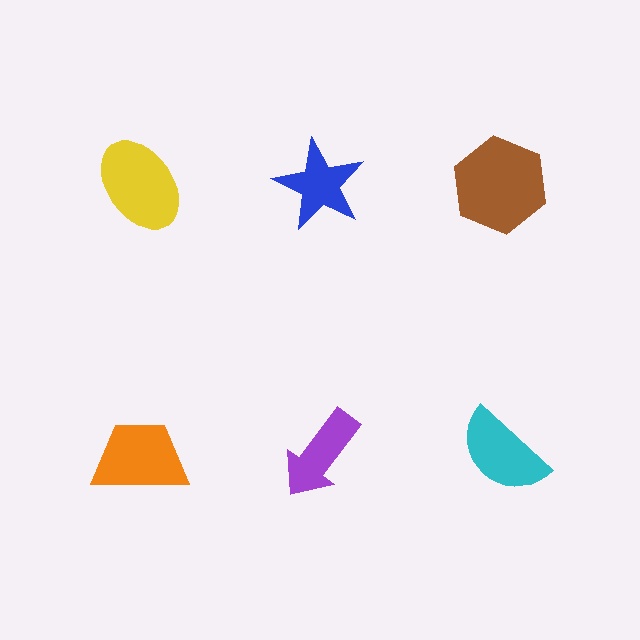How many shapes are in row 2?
3 shapes.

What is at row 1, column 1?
A yellow ellipse.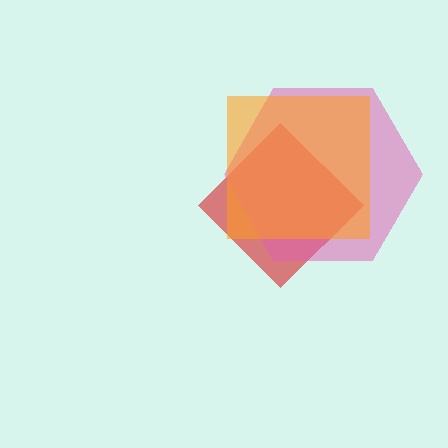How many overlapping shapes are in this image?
There are 3 overlapping shapes in the image.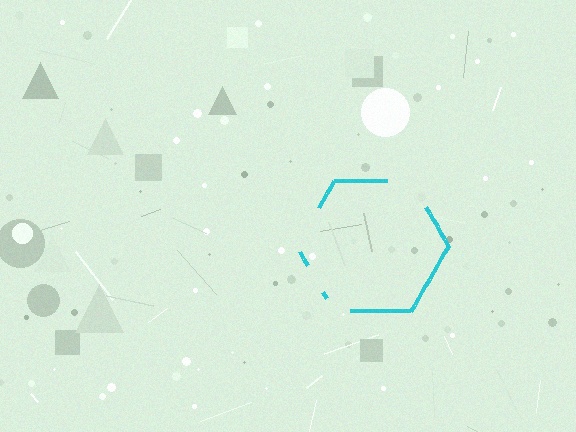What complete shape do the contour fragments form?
The contour fragments form a hexagon.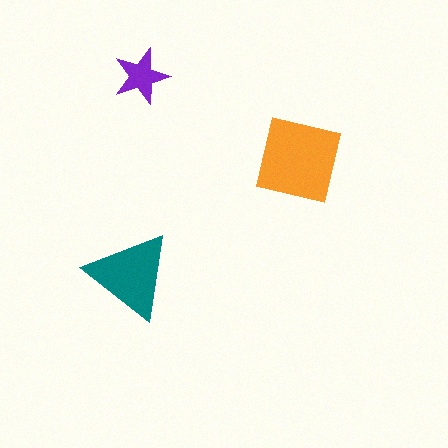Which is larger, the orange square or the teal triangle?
The orange square.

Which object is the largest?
The orange square.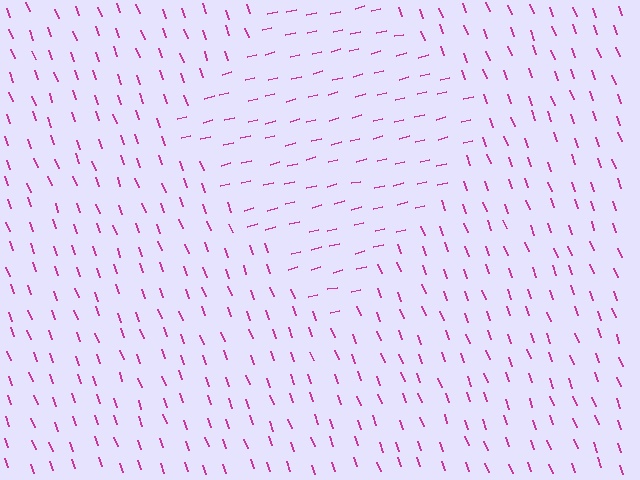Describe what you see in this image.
The image is filled with small magenta line segments. A diamond region in the image has lines oriented differently from the surrounding lines, creating a visible texture boundary.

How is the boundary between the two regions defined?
The boundary is defined purely by a change in line orientation (approximately 84 degrees difference). All lines are the same color and thickness.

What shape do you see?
I see a diamond.